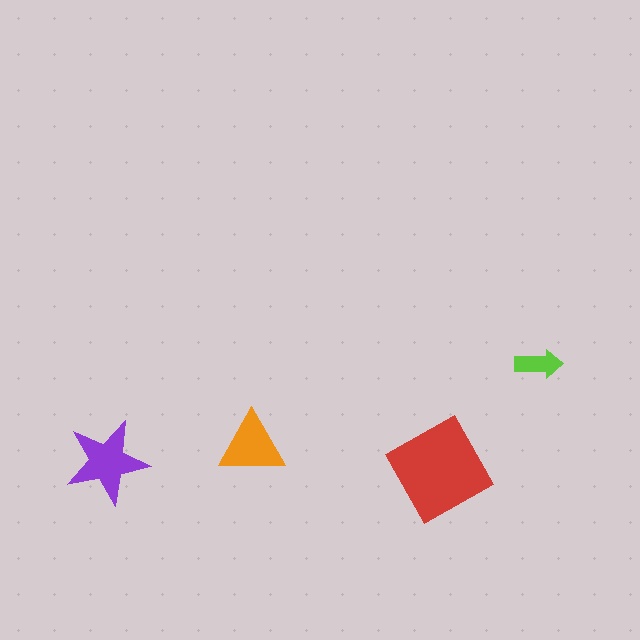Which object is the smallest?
The lime arrow.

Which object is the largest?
The red diamond.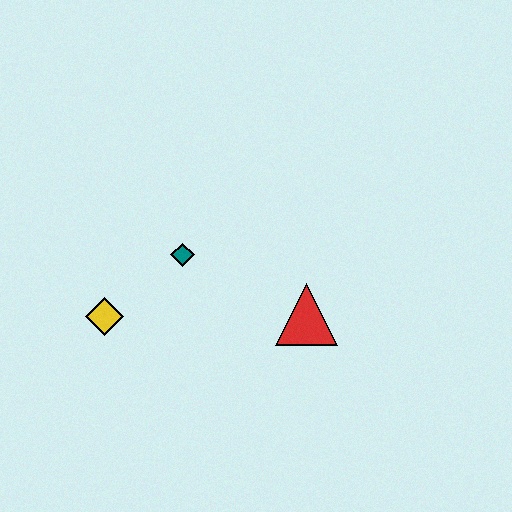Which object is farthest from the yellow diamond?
The red triangle is farthest from the yellow diamond.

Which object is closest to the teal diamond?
The yellow diamond is closest to the teal diamond.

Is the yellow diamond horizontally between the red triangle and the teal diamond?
No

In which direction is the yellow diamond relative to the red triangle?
The yellow diamond is to the left of the red triangle.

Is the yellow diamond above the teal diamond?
No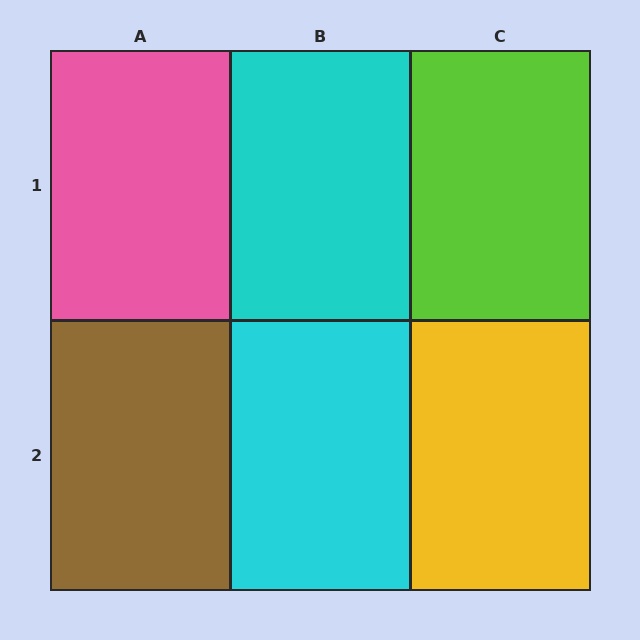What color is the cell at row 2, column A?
Brown.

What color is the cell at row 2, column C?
Yellow.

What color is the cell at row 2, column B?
Cyan.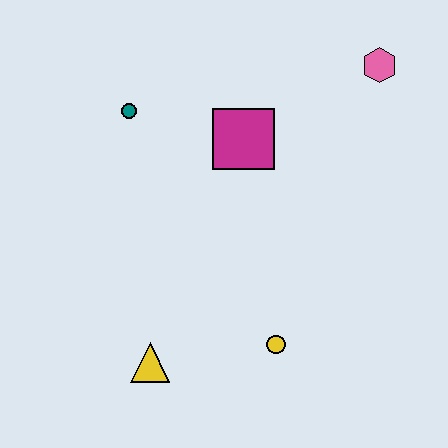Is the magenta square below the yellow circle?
No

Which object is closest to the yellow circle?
The yellow triangle is closest to the yellow circle.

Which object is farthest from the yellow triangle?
The pink hexagon is farthest from the yellow triangle.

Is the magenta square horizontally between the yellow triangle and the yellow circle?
Yes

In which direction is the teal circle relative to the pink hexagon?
The teal circle is to the left of the pink hexagon.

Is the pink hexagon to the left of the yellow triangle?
No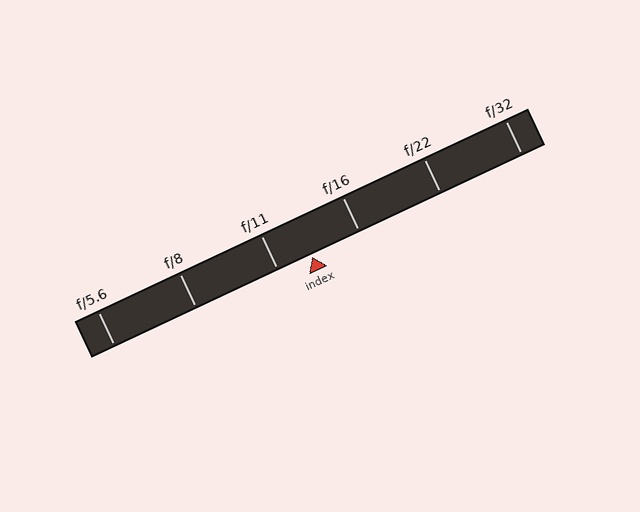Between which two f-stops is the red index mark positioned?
The index mark is between f/11 and f/16.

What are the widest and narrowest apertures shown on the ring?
The widest aperture shown is f/5.6 and the narrowest is f/32.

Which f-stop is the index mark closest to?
The index mark is closest to f/11.